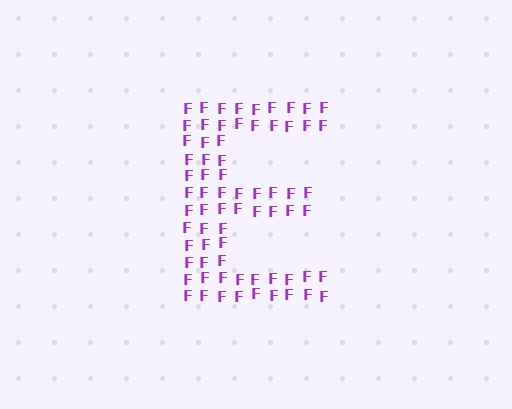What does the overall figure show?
The overall figure shows the letter E.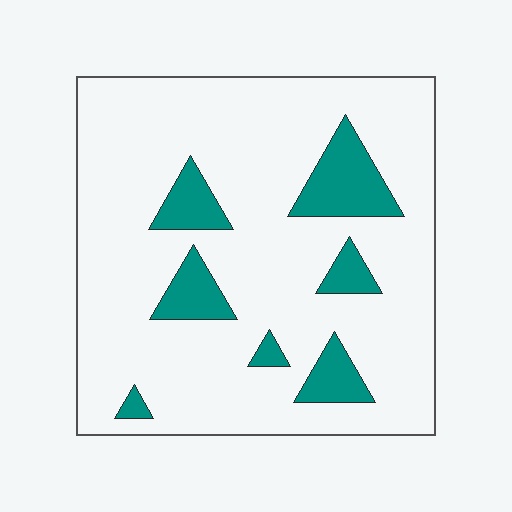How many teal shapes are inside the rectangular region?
7.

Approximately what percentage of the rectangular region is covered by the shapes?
Approximately 15%.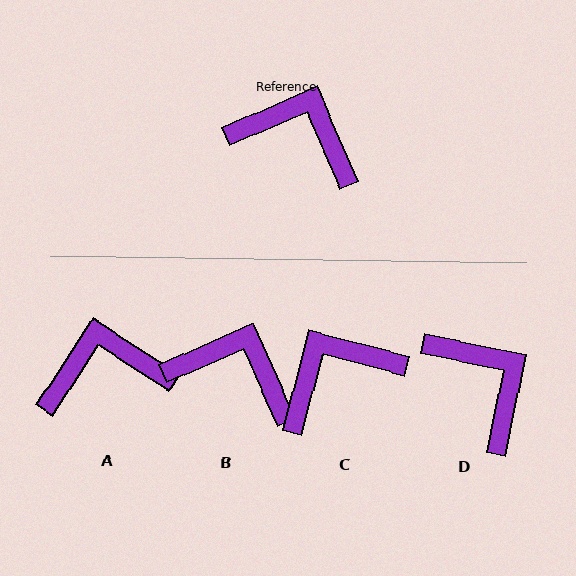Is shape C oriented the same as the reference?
No, it is off by about 52 degrees.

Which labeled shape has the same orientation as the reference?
B.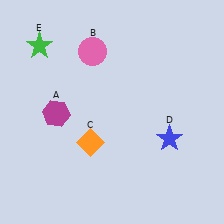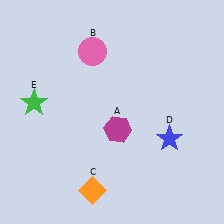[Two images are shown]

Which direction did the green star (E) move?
The green star (E) moved down.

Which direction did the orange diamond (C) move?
The orange diamond (C) moved down.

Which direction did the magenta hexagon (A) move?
The magenta hexagon (A) moved right.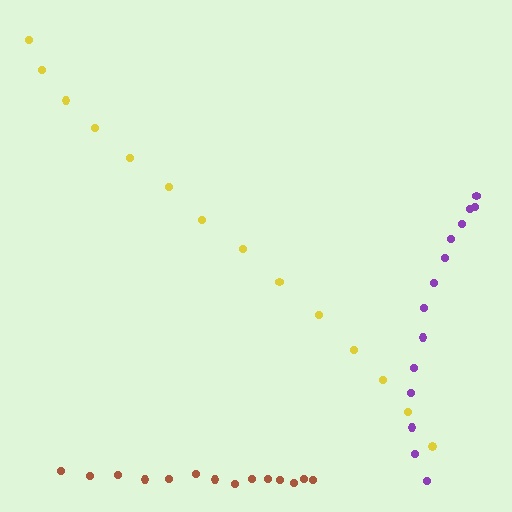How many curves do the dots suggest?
There are 3 distinct paths.